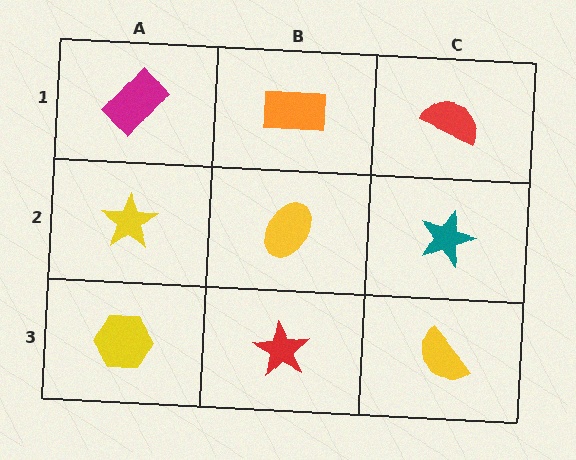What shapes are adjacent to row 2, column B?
An orange rectangle (row 1, column B), a red star (row 3, column B), a yellow star (row 2, column A), a teal star (row 2, column C).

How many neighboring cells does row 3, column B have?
3.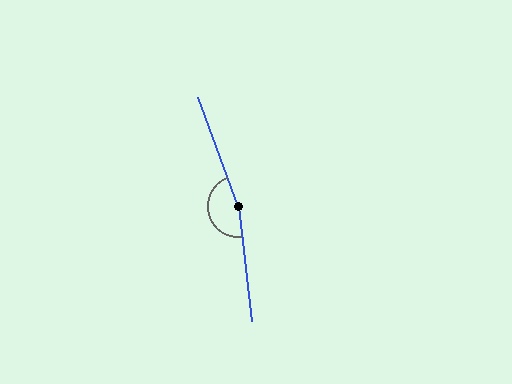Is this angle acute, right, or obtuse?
It is obtuse.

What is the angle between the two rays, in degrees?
Approximately 167 degrees.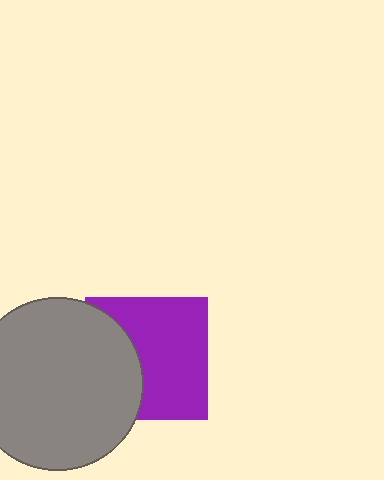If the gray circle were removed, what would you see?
You would see the complete purple square.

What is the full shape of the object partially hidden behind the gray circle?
The partially hidden object is a purple square.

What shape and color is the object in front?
The object in front is a gray circle.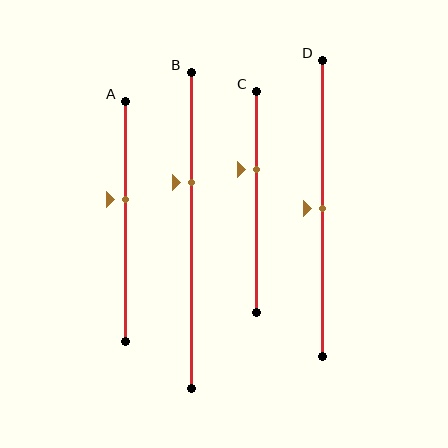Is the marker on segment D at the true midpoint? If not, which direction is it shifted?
Yes, the marker on segment D is at the true midpoint.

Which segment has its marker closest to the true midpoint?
Segment D has its marker closest to the true midpoint.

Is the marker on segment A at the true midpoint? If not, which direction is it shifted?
No, the marker on segment A is shifted upward by about 9% of the segment length.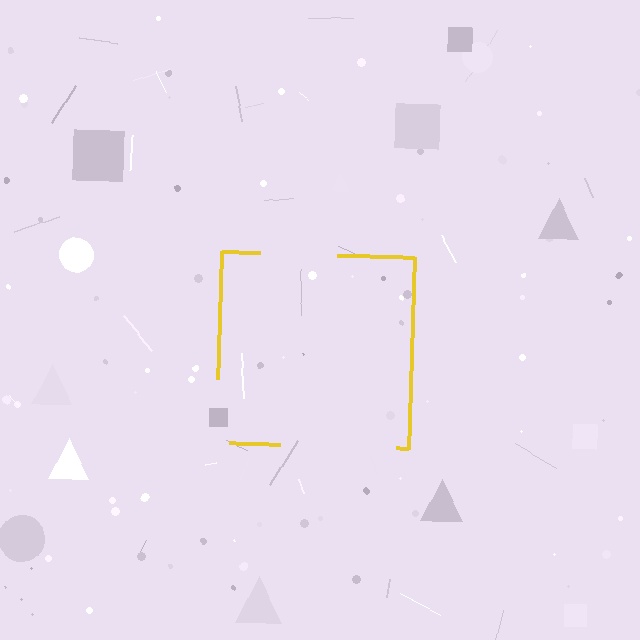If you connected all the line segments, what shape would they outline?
They would outline a square.